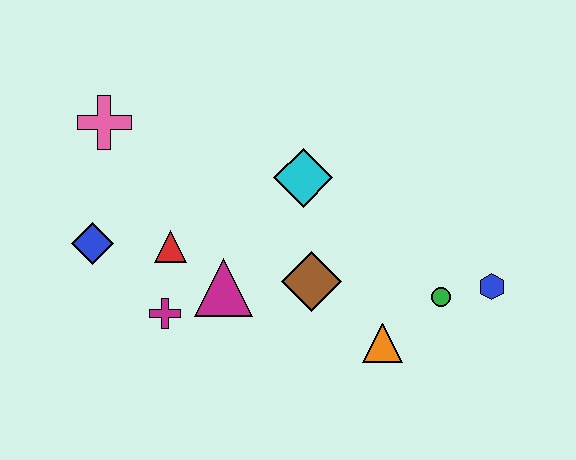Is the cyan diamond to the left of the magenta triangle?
No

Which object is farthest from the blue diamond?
The blue hexagon is farthest from the blue diamond.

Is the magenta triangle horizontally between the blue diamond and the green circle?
Yes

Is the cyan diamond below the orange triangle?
No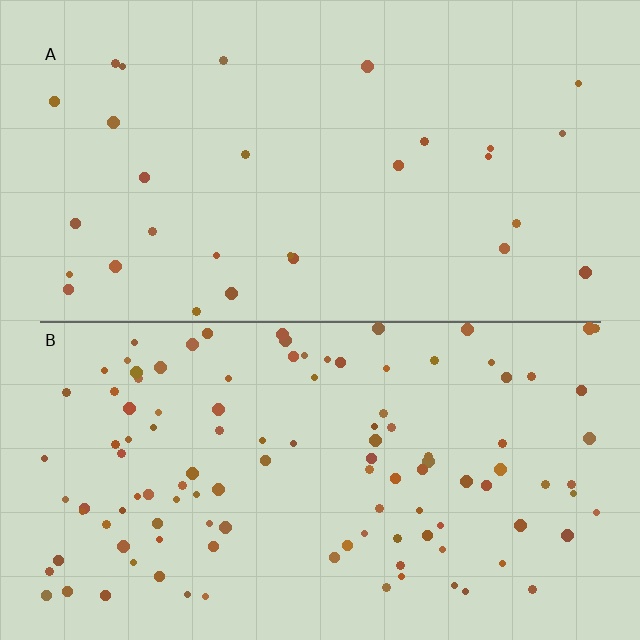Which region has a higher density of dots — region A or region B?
B (the bottom).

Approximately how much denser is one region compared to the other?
Approximately 3.9× — region B over region A.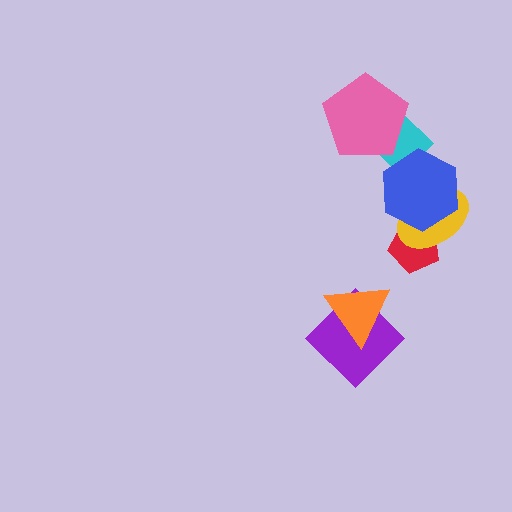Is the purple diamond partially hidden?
Yes, it is partially covered by another shape.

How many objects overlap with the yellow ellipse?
2 objects overlap with the yellow ellipse.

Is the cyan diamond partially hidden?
Yes, it is partially covered by another shape.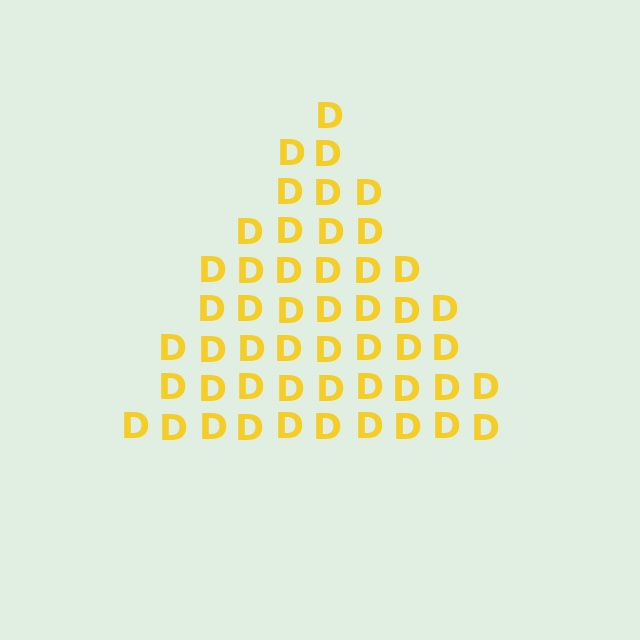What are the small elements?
The small elements are letter D's.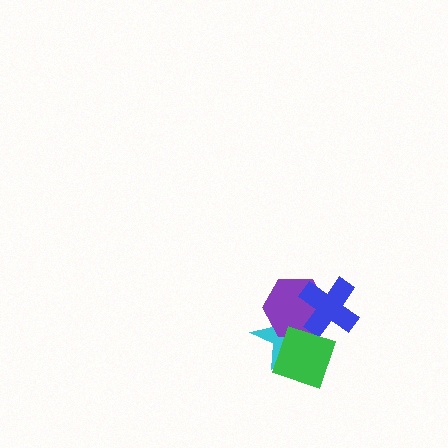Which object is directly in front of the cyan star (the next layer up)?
The purple hexagon is directly in front of the cyan star.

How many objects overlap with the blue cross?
3 objects overlap with the blue cross.